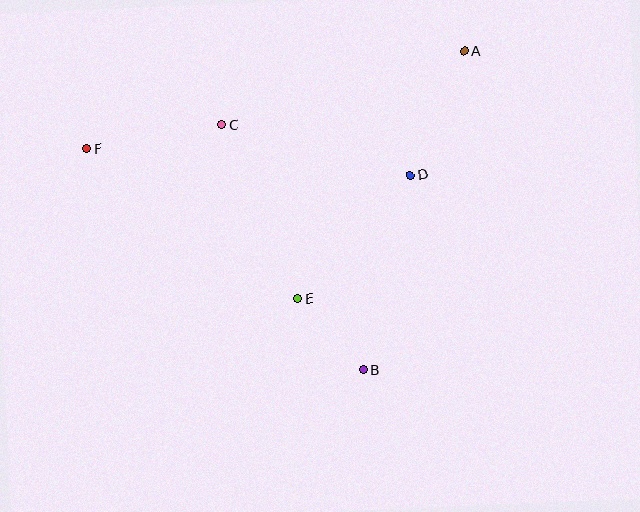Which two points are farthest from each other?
Points A and F are farthest from each other.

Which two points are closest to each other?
Points B and E are closest to each other.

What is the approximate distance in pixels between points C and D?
The distance between C and D is approximately 195 pixels.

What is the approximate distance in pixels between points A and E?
The distance between A and E is approximately 299 pixels.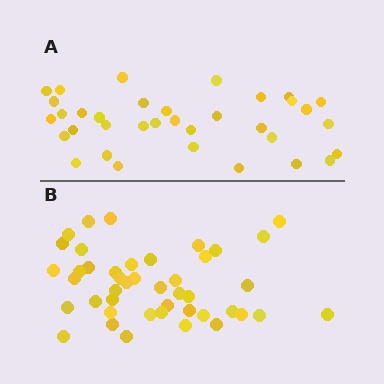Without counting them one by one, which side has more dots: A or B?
Region B (the bottom region) has more dots.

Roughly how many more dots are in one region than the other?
Region B has roughly 8 or so more dots than region A.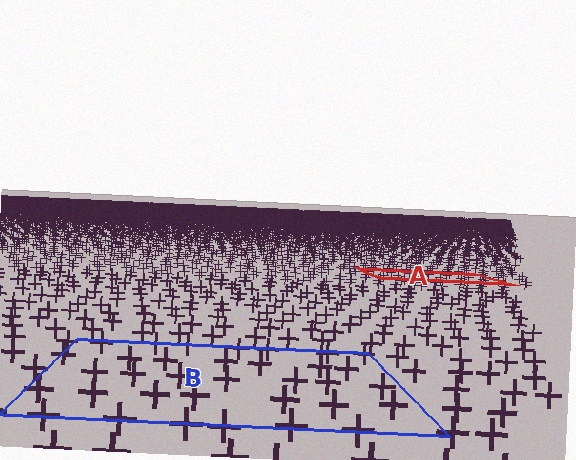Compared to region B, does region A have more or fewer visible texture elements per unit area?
Region A has more texture elements per unit area — they are packed more densely because it is farther away.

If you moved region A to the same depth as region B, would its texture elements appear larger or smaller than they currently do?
They would appear larger. At a closer depth, the same texture elements are projected at a bigger on-screen size.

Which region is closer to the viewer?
Region B is closer. The texture elements there are larger and more spread out.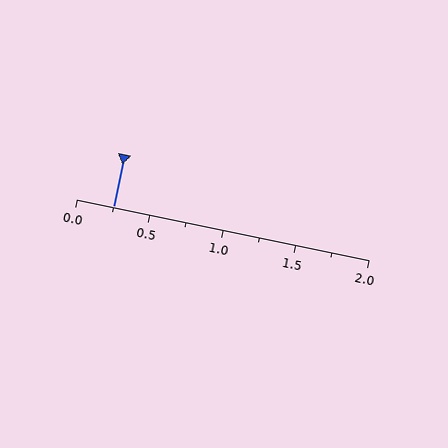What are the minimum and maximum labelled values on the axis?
The axis runs from 0.0 to 2.0.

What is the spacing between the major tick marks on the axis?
The major ticks are spaced 0.5 apart.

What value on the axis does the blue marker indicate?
The marker indicates approximately 0.25.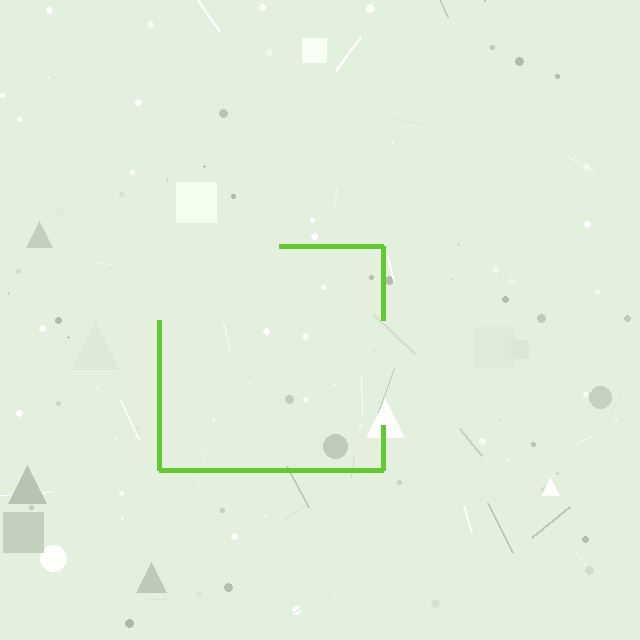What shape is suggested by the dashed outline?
The dashed outline suggests a square.